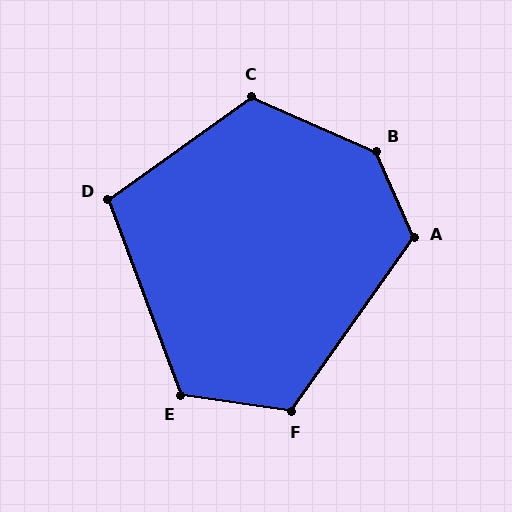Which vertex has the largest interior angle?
B, at approximately 138 degrees.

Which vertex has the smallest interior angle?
D, at approximately 105 degrees.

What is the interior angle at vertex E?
Approximately 118 degrees (obtuse).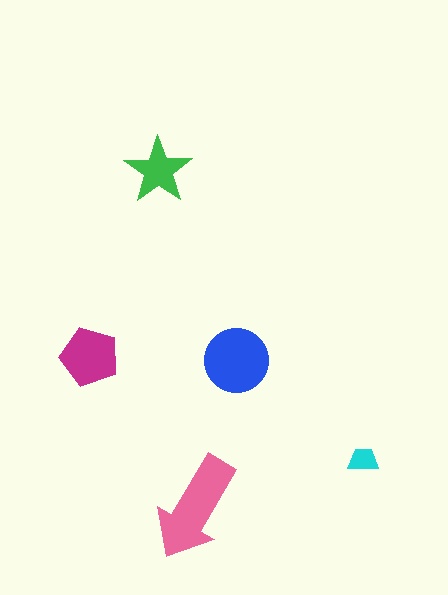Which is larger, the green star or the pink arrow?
The pink arrow.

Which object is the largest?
The pink arrow.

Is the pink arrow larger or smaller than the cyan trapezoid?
Larger.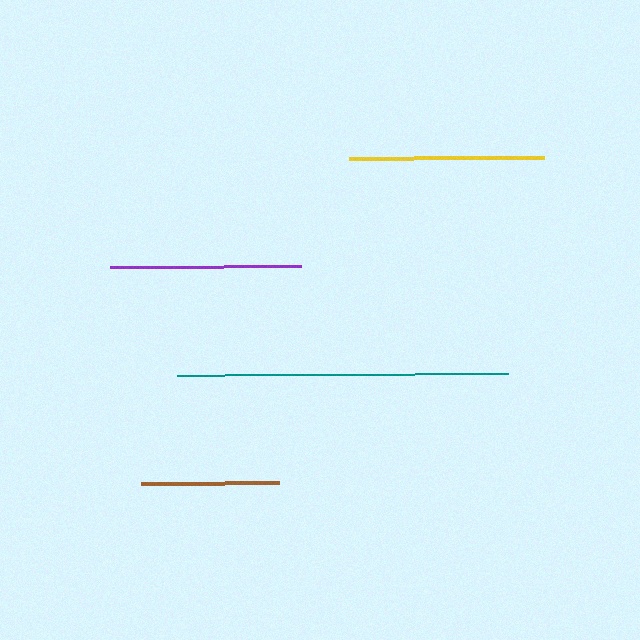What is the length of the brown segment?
The brown segment is approximately 138 pixels long.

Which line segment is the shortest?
The brown line is the shortest at approximately 138 pixels.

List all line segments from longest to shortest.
From longest to shortest: teal, yellow, purple, brown.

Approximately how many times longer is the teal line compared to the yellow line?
The teal line is approximately 1.7 times the length of the yellow line.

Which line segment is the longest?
The teal line is the longest at approximately 331 pixels.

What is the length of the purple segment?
The purple segment is approximately 190 pixels long.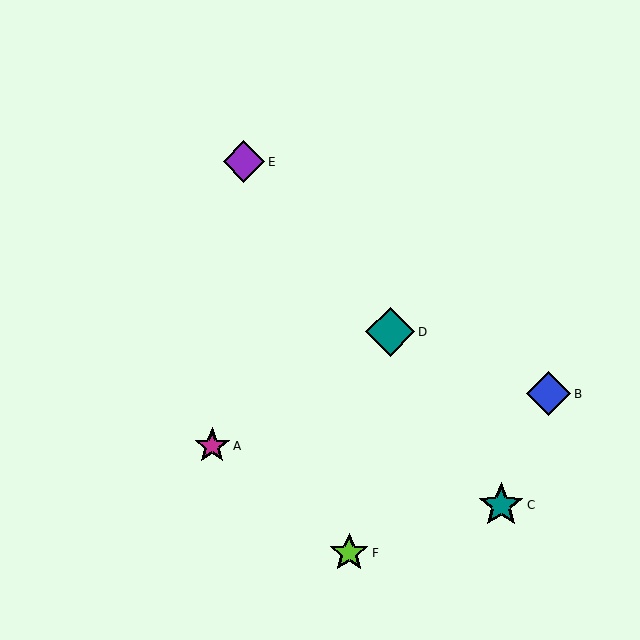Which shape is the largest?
The teal diamond (labeled D) is the largest.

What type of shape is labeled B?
Shape B is a blue diamond.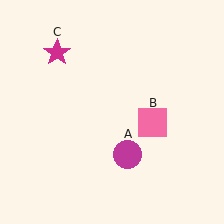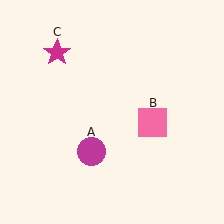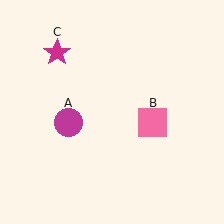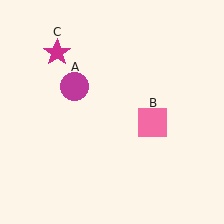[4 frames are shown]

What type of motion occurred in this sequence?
The magenta circle (object A) rotated clockwise around the center of the scene.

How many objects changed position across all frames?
1 object changed position: magenta circle (object A).